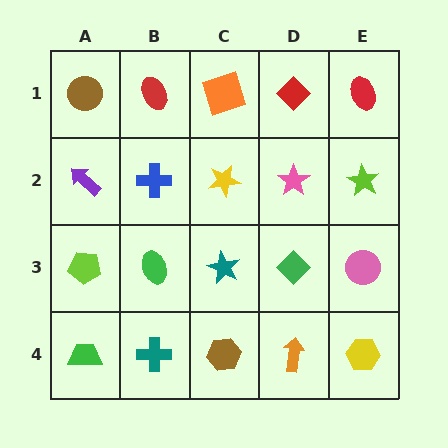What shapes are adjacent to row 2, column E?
A red ellipse (row 1, column E), a pink circle (row 3, column E), a pink star (row 2, column D).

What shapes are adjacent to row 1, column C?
A yellow star (row 2, column C), a red ellipse (row 1, column B), a red diamond (row 1, column D).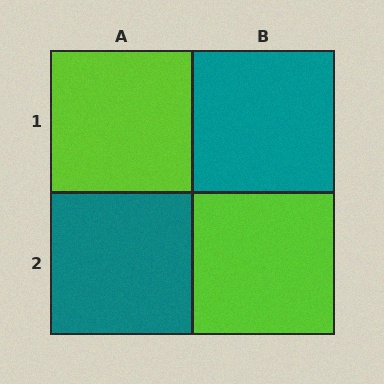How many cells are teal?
2 cells are teal.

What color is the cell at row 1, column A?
Lime.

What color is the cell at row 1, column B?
Teal.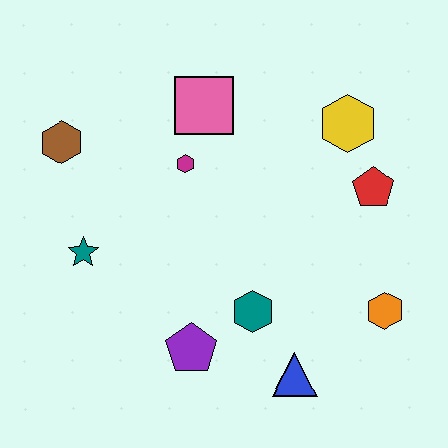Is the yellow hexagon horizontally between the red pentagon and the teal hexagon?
Yes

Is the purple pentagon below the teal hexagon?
Yes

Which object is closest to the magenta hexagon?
The pink square is closest to the magenta hexagon.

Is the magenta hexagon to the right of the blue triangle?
No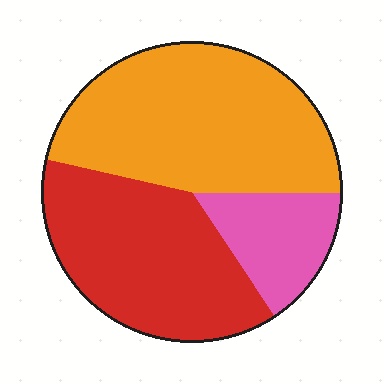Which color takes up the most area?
Orange, at roughly 45%.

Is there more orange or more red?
Orange.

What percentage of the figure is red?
Red takes up between a quarter and a half of the figure.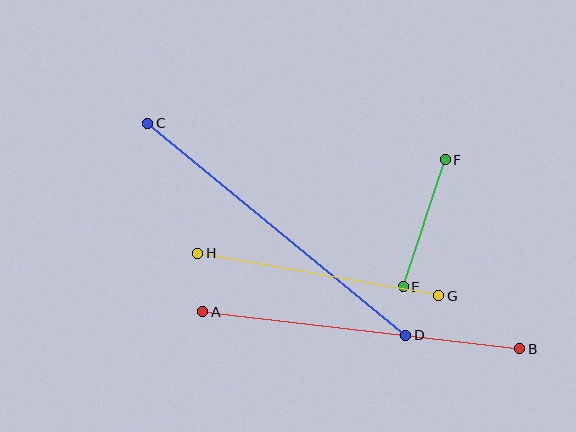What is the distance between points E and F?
The distance is approximately 134 pixels.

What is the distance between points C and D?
The distance is approximately 334 pixels.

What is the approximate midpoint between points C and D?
The midpoint is at approximately (277, 229) pixels.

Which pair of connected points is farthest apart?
Points C and D are farthest apart.